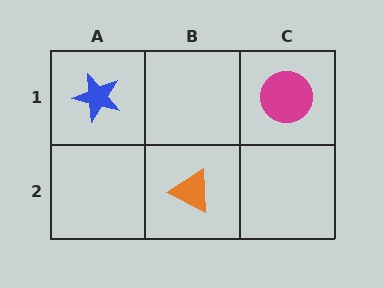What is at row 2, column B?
An orange triangle.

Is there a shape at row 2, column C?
No, that cell is empty.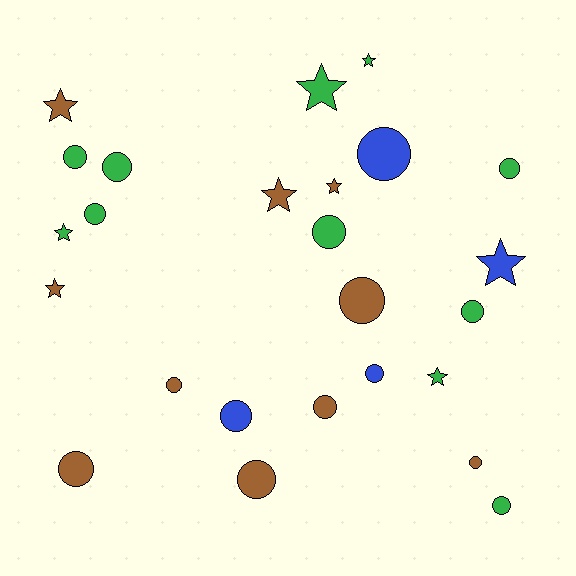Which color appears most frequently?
Green, with 11 objects.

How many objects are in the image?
There are 25 objects.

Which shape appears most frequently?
Circle, with 16 objects.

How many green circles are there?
There are 7 green circles.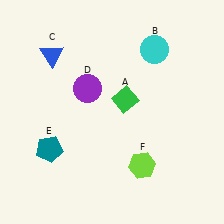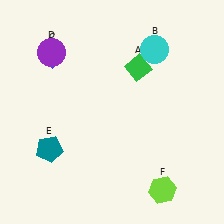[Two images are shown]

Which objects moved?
The objects that moved are: the green diamond (A), the purple circle (D), the lime hexagon (F).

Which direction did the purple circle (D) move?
The purple circle (D) moved left.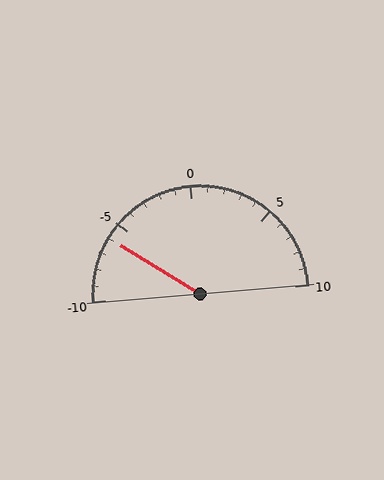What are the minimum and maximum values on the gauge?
The gauge ranges from -10 to 10.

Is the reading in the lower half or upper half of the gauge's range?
The reading is in the lower half of the range (-10 to 10).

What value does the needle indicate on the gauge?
The needle indicates approximately -6.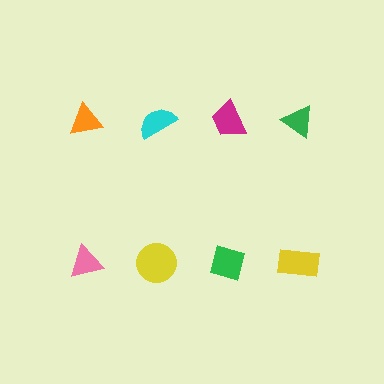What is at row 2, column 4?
A yellow rectangle.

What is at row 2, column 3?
A green diamond.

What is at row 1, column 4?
A green triangle.